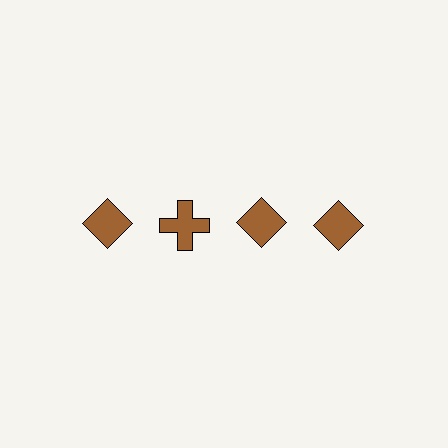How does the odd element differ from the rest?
It has a different shape: cross instead of diamond.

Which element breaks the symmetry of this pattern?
The brown cross in the top row, second from left column breaks the symmetry. All other shapes are brown diamonds.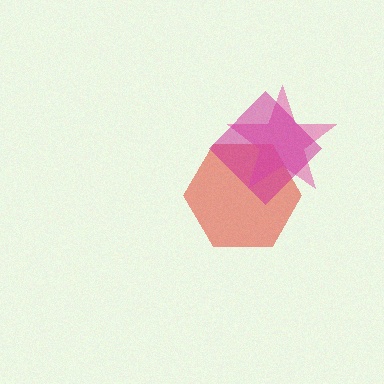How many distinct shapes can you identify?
There are 3 distinct shapes: a red hexagon, a pink star, a magenta diamond.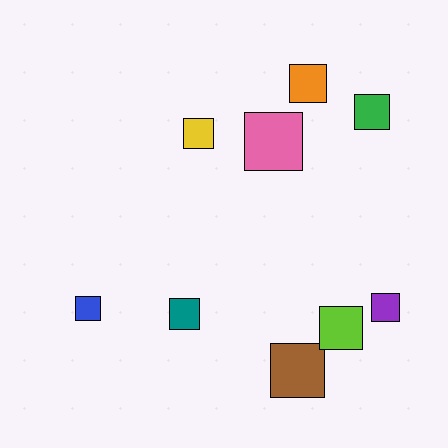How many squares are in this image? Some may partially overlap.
There are 9 squares.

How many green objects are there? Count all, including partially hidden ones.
There is 1 green object.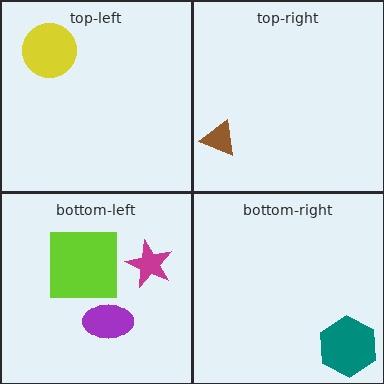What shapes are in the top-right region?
The brown triangle.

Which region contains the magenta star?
The bottom-left region.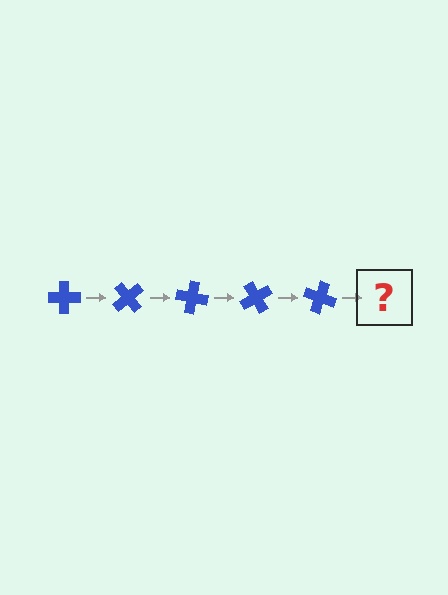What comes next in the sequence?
The next element should be a blue cross rotated 250 degrees.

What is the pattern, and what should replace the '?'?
The pattern is that the cross rotates 50 degrees each step. The '?' should be a blue cross rotated 250 degrees.